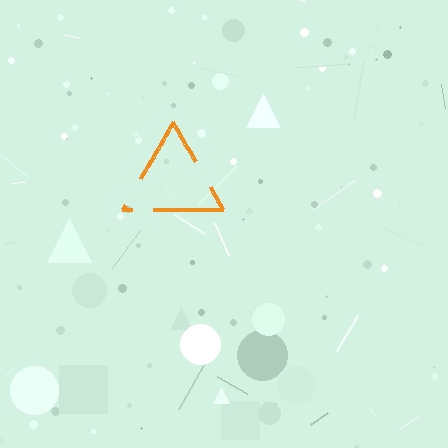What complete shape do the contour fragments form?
The contour fragments form a triangle.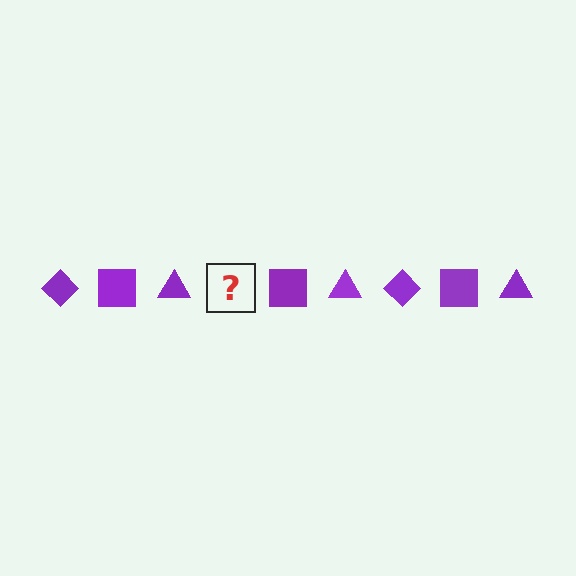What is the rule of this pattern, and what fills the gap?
The rule is that the pattern cycles through diamond, square, triangle shapes in purple. The gap should be filled with a purple diamond.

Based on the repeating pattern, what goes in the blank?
The blank should be a purple diamond.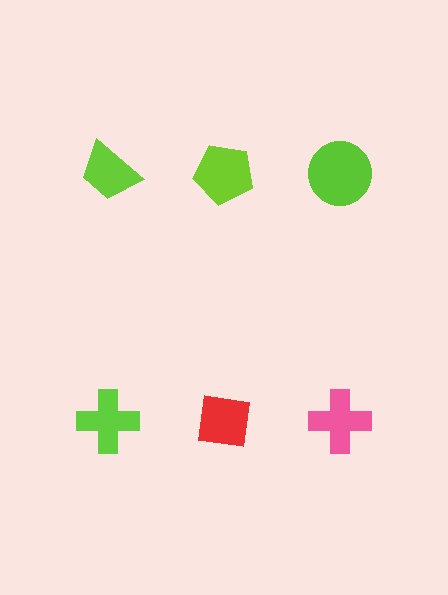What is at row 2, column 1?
A lime cross.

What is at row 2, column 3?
A pink cross.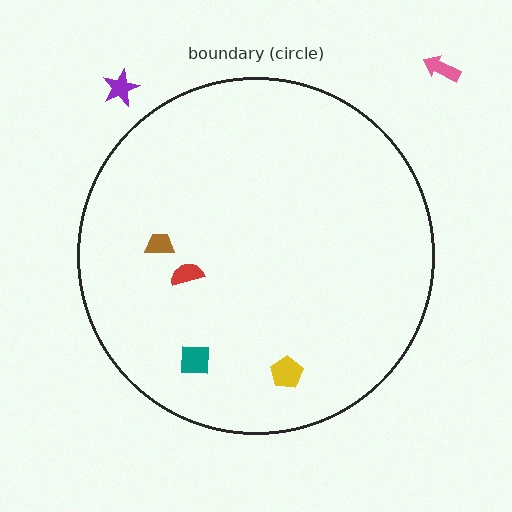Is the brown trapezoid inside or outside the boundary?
Inside.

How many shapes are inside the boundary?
4 inside, 2 outside.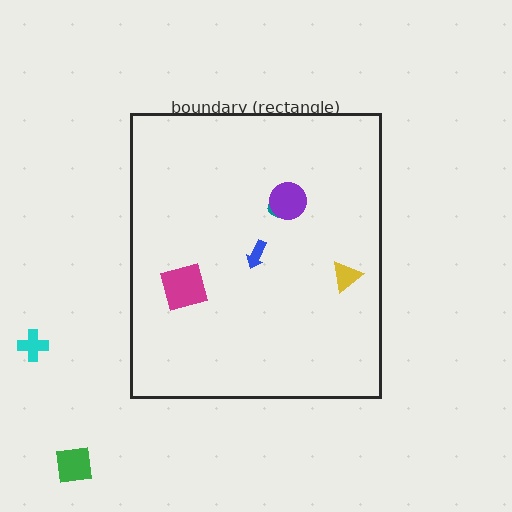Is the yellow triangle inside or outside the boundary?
Inside.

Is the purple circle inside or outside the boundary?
Inside.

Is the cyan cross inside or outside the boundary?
Outside.